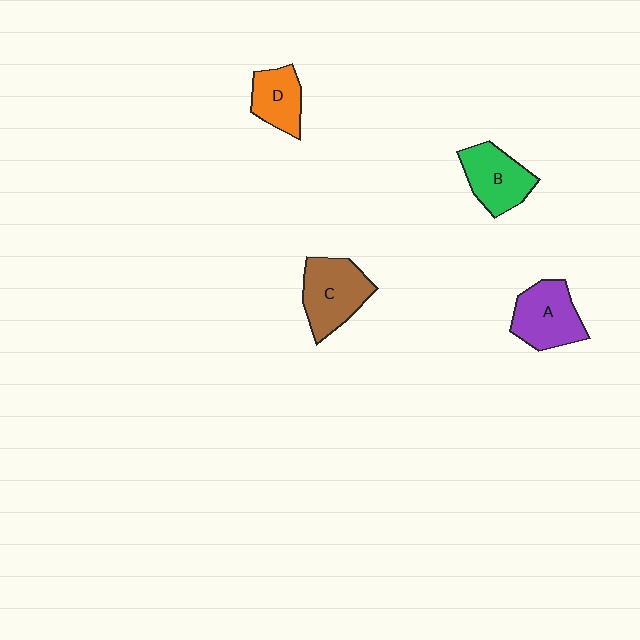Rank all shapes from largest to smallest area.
From largest to smallest: C (brown), A (purple), B (green), D (orange).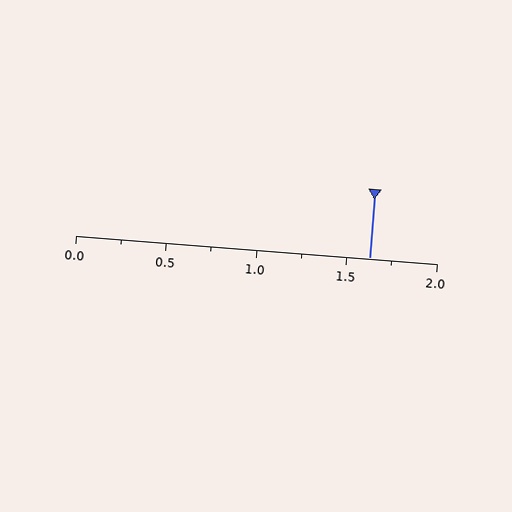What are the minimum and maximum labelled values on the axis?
The axis runs from 0.0 to 2.0.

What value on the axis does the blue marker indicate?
The marker indicates approximately 1.62.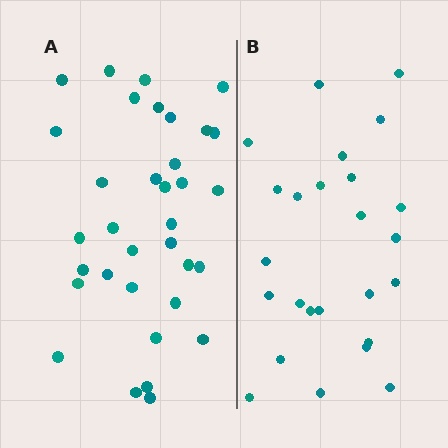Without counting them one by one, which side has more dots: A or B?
Region A (the left region) has more dots.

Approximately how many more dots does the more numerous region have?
Region A has roughly 8 or so more dots than region B.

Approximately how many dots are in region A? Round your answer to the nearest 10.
About 30 dots. (The exact count is 34, which rounds to 30.)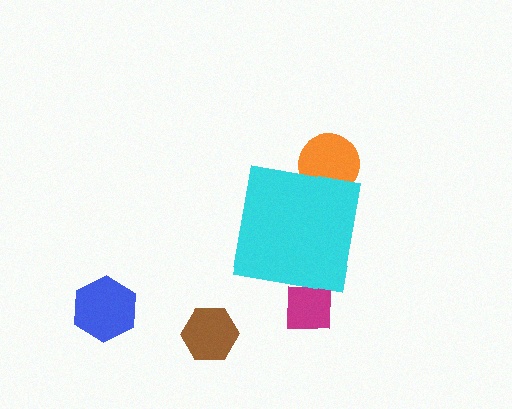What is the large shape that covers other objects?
A cyan square.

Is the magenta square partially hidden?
Yes, the magenta square is partially hidden behind the cyan square.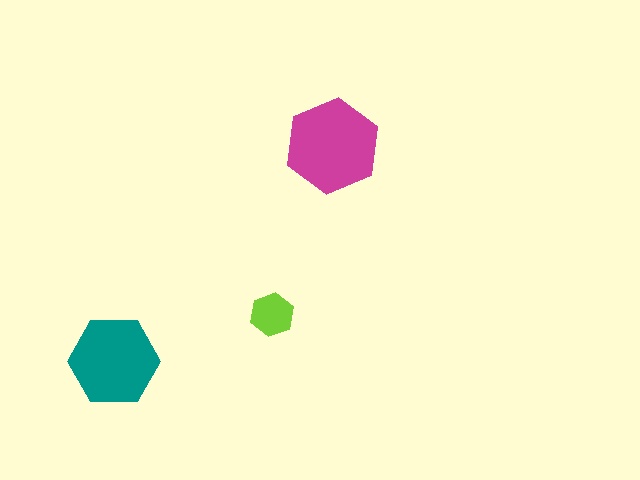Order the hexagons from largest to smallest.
the magenta one, the teal one, the lime one.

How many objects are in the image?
There are 3 objects in the image.